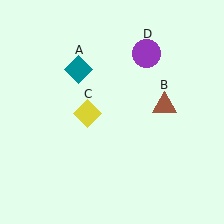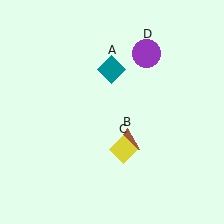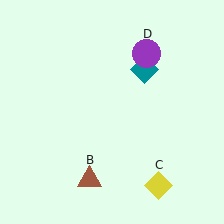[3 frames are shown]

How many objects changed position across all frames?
3 objects changed position: teal diamond (object A), brown triangle (object B), yellow diamond (object C).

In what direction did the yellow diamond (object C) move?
The yellow diamond (object C) moved down and to the right.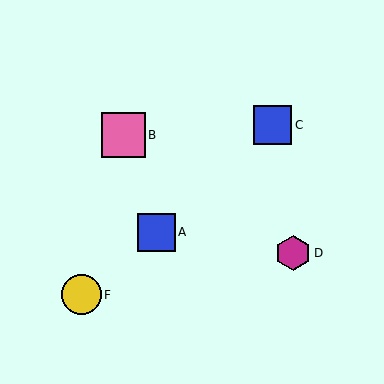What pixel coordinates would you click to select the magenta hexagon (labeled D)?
Click at (293, 253) to select the magenta hexagon D.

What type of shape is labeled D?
Shape D is a magenta hexagon.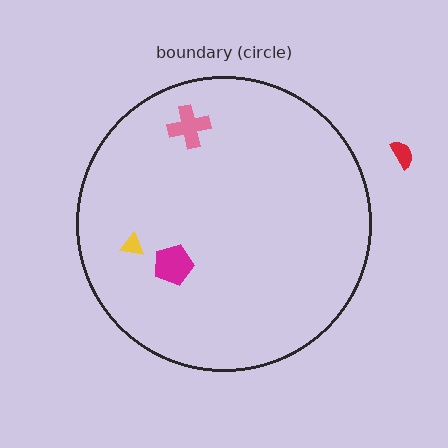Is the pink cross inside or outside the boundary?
Inside.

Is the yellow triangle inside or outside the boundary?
Inside.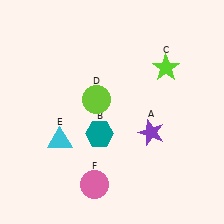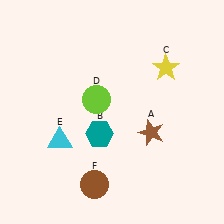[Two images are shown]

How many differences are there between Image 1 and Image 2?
There are 3 differences between the two images.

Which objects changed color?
A changed from purple to brown. C changed from lime to yellow. F changed from pink to brown.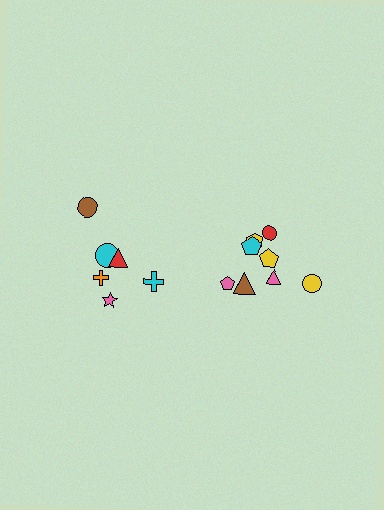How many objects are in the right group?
There are 8 objects.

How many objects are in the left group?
There are 6 objects.